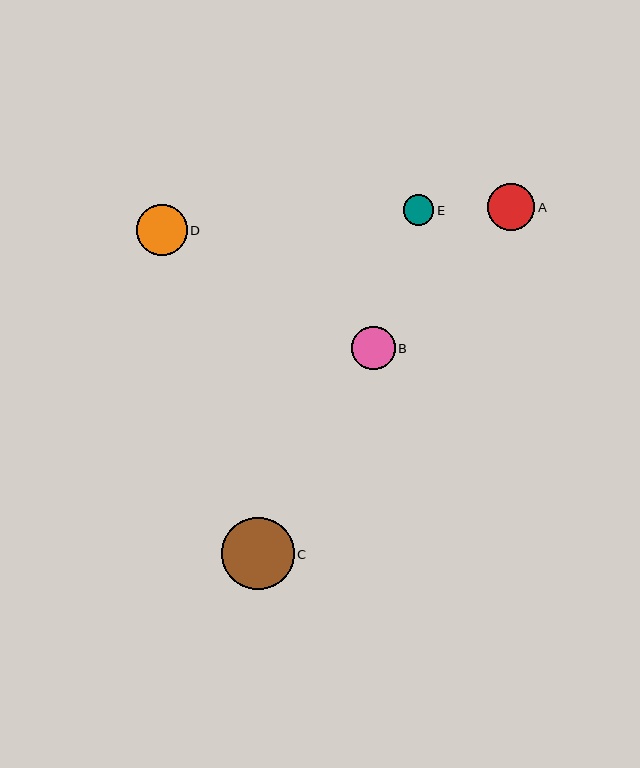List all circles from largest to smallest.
From largest to smallest: C, D, A, B, E.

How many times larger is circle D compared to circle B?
Circle D is approximately 1.2 times the size of circle B.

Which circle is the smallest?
Circle E is the smallest with a size of approximately 30 pixels.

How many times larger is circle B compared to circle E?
Circle B is approximately 1.4 times the size of circle E.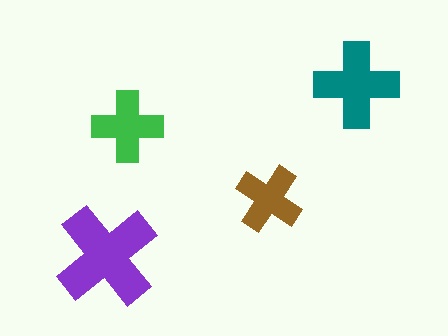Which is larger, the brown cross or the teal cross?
The teal one.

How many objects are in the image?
There are 4 objects in the image.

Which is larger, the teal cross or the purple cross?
The purple one.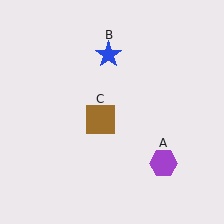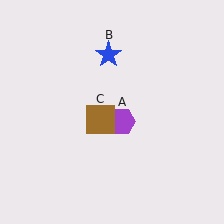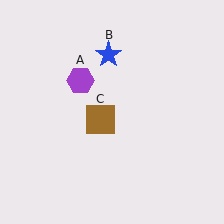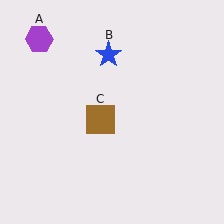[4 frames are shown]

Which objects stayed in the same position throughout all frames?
Blue star (object B) and brown square (object C) remained stationary.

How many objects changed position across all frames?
1 object changed position: purple hexagon (object A).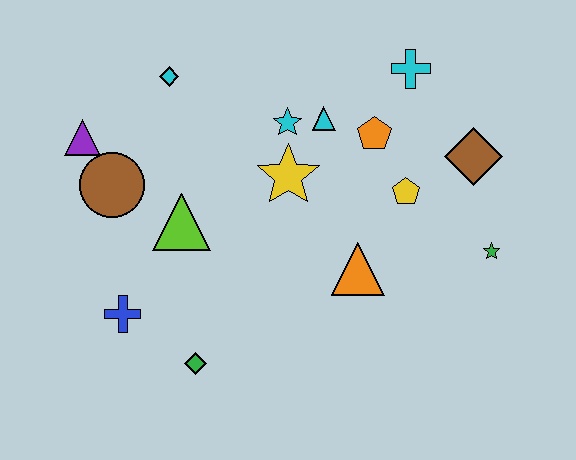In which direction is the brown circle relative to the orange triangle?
The brown circle is to the left of the orange triangle.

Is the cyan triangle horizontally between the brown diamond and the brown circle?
Yes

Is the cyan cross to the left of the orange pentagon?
No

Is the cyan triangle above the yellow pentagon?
Yes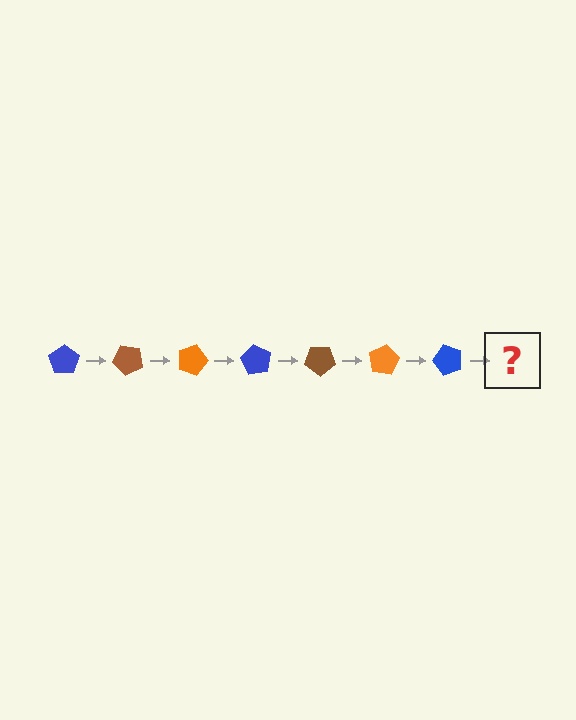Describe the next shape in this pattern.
It should be a brown pentagon, rotated 315 degrees from the start.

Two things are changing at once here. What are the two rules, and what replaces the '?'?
The two rules are that it rotates 45 degrees each step and the color cycles through blue, brown, and orange. The '?' should be a brown pentagon, rotated 315 degrees from the start.